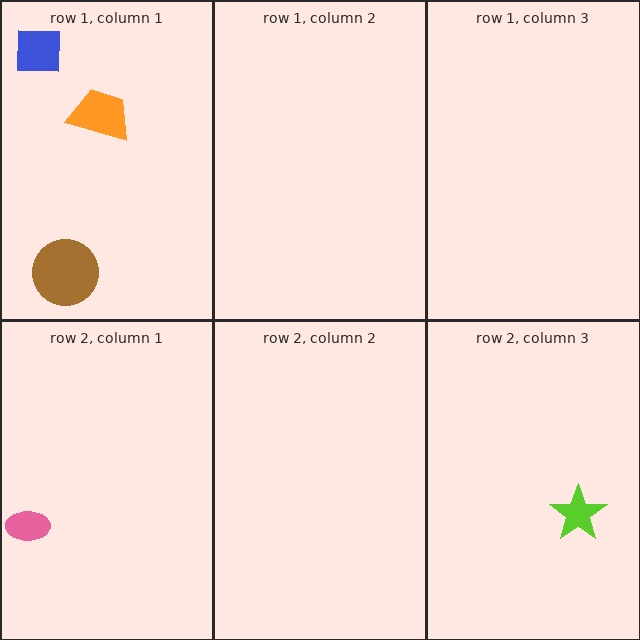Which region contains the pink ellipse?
The row 2, column 1 region.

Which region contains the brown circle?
The row 1, column 1 region.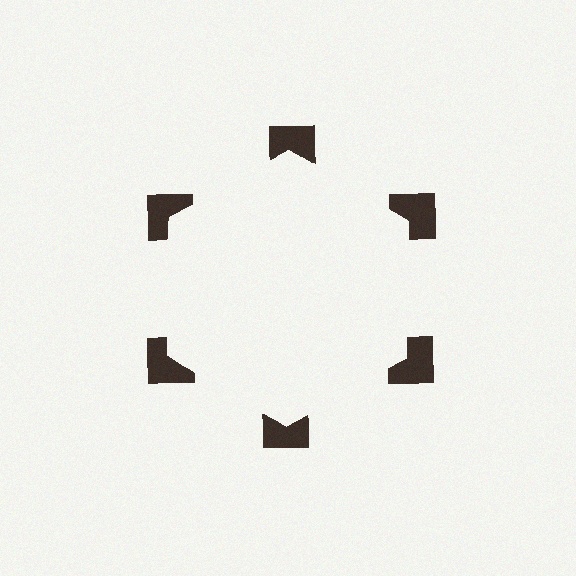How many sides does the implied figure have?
6 sides.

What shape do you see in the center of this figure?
An illusory hexagon — its edges are inferred from the aligned wedge cuts in the notched squares, not physically drawn.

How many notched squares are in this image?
There are 6 — one at each vertex of the illusory hexagon.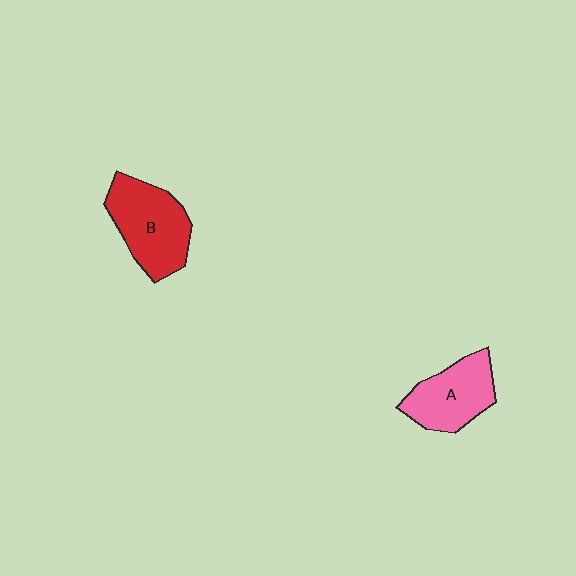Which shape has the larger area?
Shape B (red).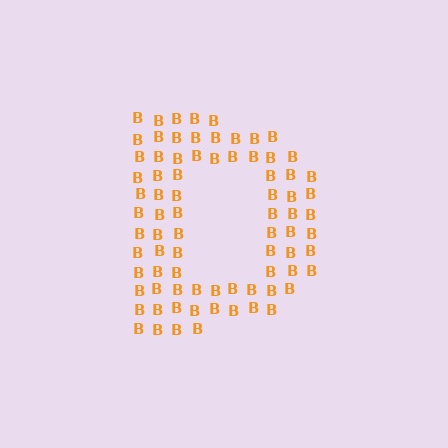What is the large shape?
The large shape is the letter D.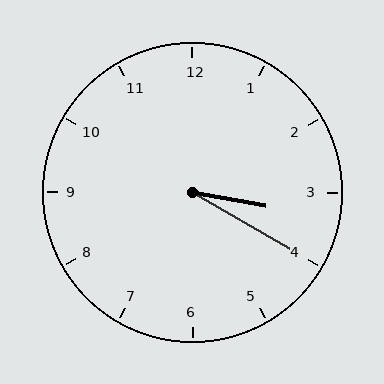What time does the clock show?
3:20.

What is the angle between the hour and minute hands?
Approximately 20 degrees.